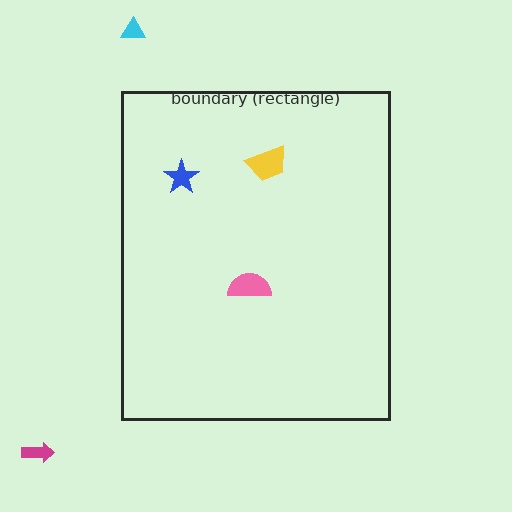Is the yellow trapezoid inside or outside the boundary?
Inside.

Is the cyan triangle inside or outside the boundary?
Outside.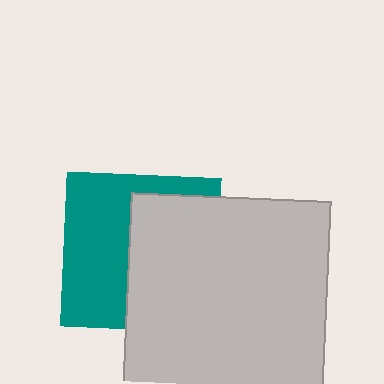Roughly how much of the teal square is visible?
About half of it is visible (roughly 49%).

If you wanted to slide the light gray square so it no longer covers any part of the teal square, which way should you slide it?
Slide it right — that is the most direct way to separate the two shapes.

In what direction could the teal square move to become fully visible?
The teal square could move left. That would shift it out from behind the light gray square entirely.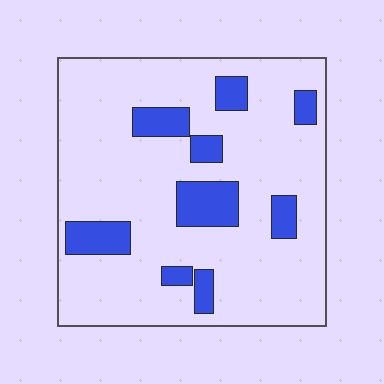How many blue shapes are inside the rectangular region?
9.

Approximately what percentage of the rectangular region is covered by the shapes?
Approximately 15%.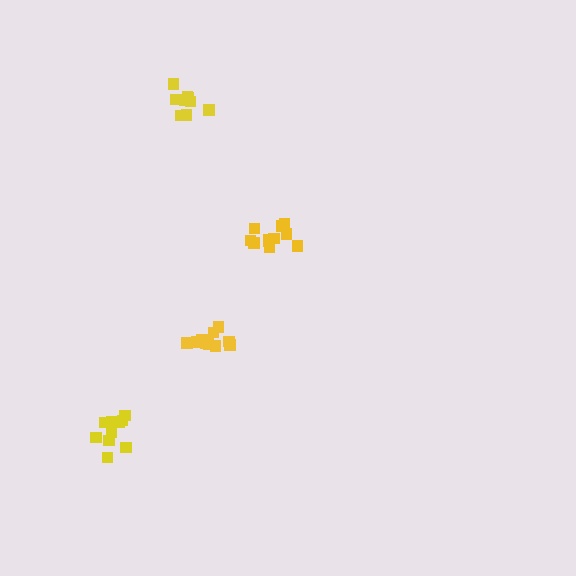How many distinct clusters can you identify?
There are 4 distinct clusters.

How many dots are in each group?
Group 1: 10 dots, Group 2: 11 dots, Group 3: 10 dots, Group 4: 11 dots (42 total).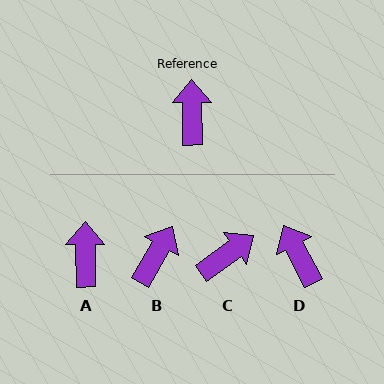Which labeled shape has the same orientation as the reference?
A.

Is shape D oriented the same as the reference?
No, it is off by about 26 degrees.